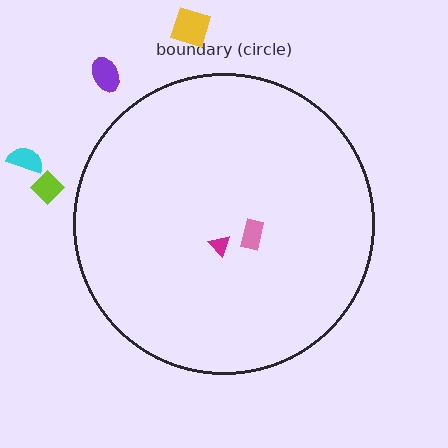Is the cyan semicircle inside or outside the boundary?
Outside.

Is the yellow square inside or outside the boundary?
Outside.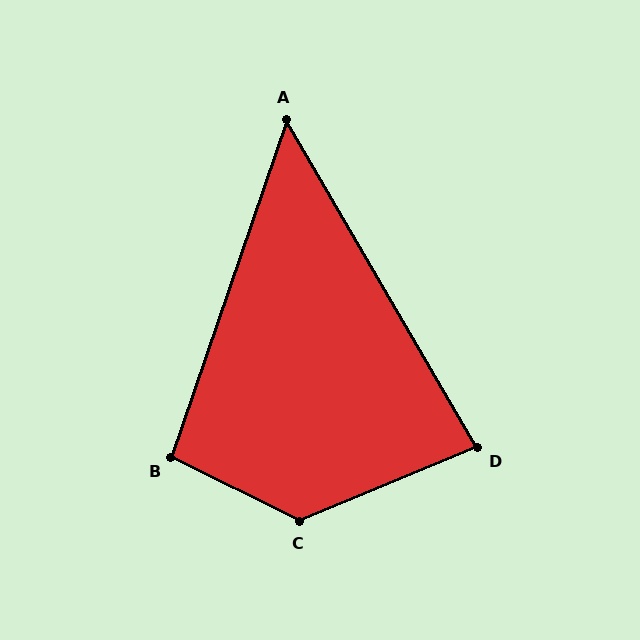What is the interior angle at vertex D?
Approximately 82 degrees (acute).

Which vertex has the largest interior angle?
C, at approximately 131 degrees.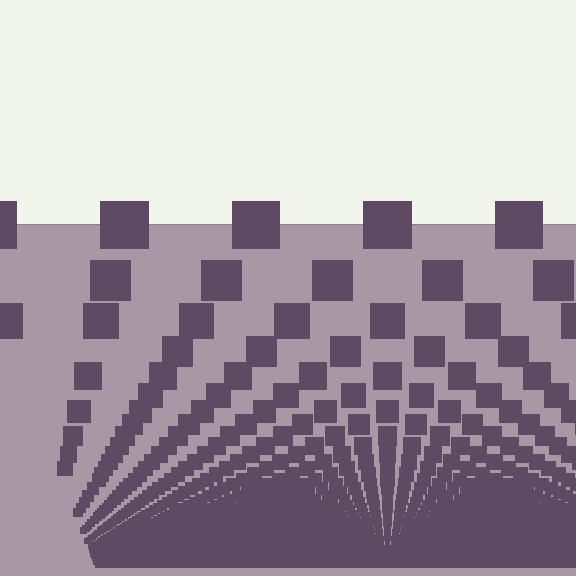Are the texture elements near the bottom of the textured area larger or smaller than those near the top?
Smaller. The gradient is inverted — elements near the bottom are smaller and denser.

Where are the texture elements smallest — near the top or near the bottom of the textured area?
Near the bottom.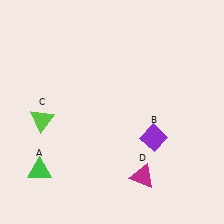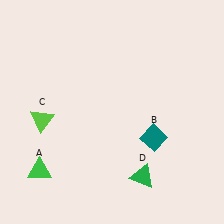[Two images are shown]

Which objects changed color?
B changed from purple to teal. D changed from magenta to green.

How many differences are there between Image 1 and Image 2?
There are 2 differences between the two images.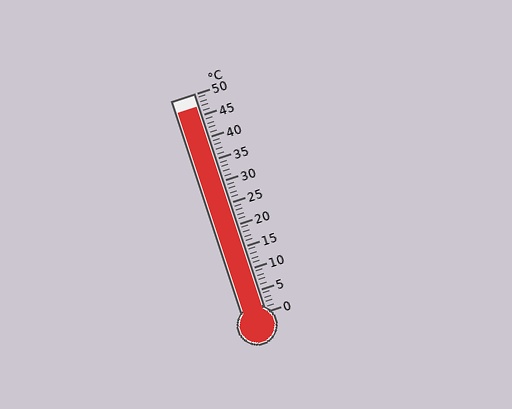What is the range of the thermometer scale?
The thermometer scale ranges from 0°C to 50°C.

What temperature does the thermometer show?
The thermometer shows approximately 47°C.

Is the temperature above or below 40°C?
The temperature is above 40°C.